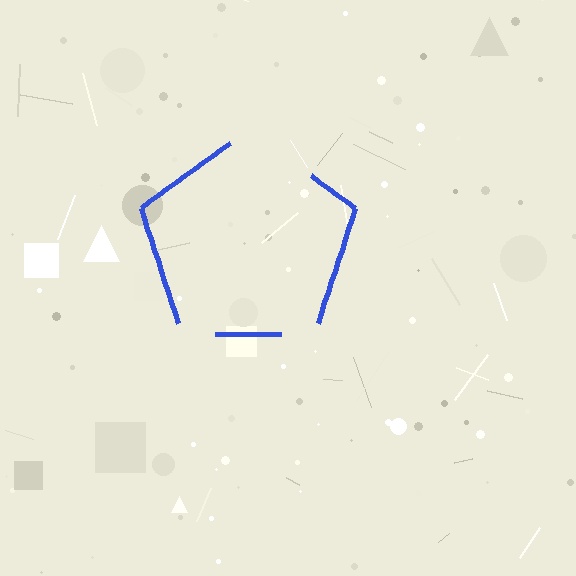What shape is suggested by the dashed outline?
The dashed outline suggests a pentagon.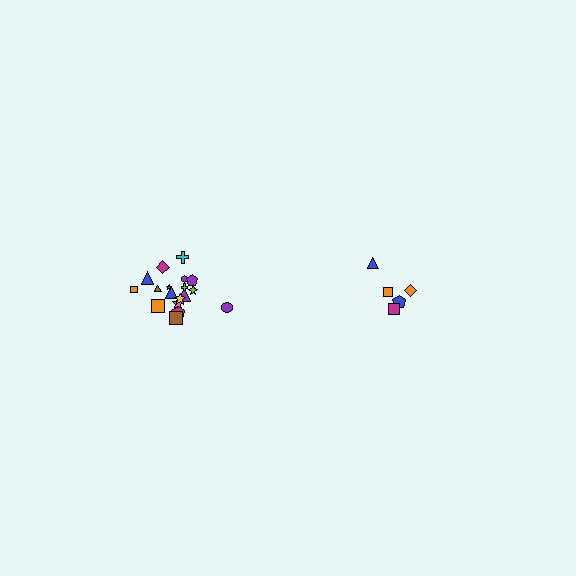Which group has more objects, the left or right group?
The left group.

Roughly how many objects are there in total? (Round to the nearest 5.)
Roughly 25 objects in total.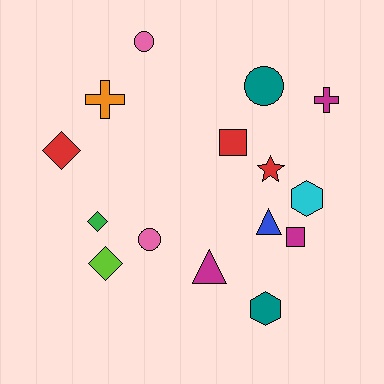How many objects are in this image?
There are 15 objects.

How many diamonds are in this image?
There are 3 diamonds.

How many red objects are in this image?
There are 3 red objects.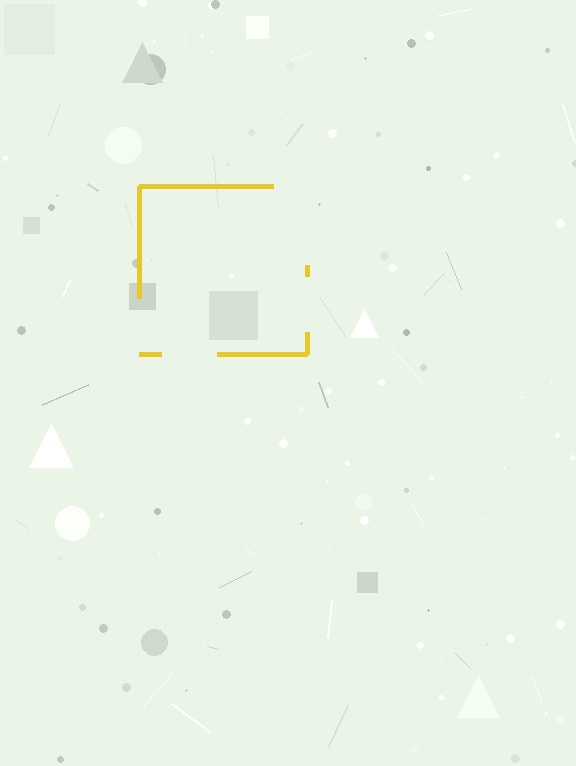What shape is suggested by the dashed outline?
The dashed outline suggests a square.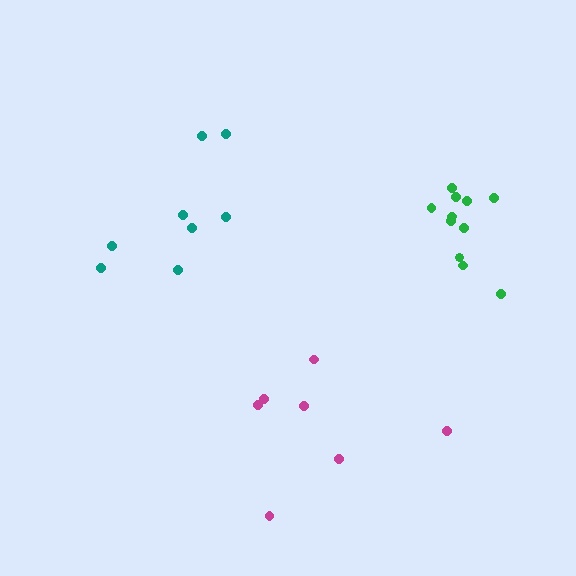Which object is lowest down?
The magenta cluster is bottommost.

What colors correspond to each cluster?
The clusters are colored: teal, green, magenta.